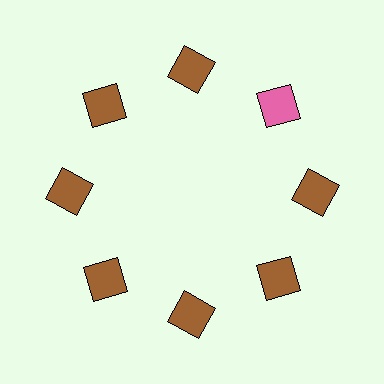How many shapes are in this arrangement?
There are 8 shapes arranged in a ring pattern.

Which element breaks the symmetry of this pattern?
The pink square at roughly the 2 o'clock position breaks the symmetry. All other shapes are brown squares.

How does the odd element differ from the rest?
It has a different color: pink instead of brown.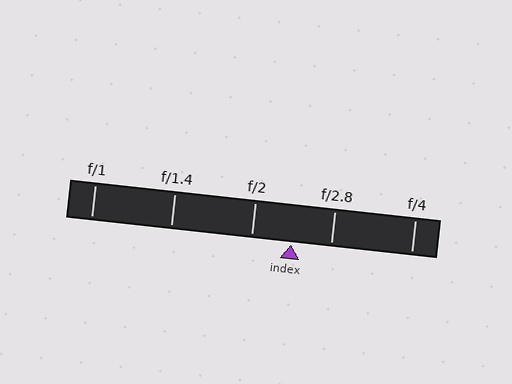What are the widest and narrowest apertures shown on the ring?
The widest aperture shown is f/1 and the narrowest is f/4.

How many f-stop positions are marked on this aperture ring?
There are 5 f-stop positions marked.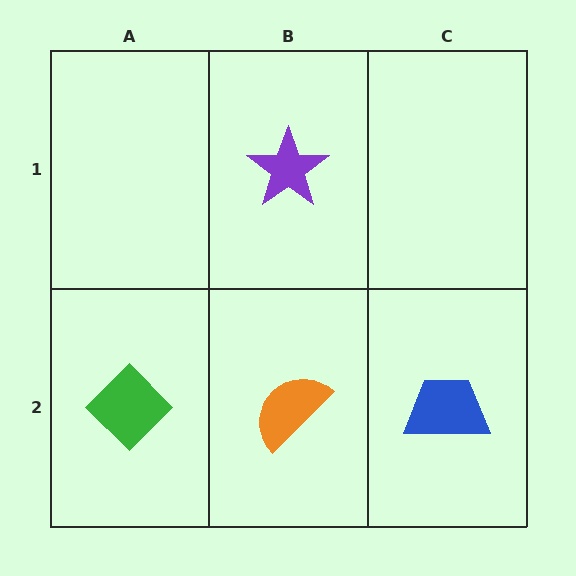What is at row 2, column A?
A green diamond.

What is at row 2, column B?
An orange semicircle.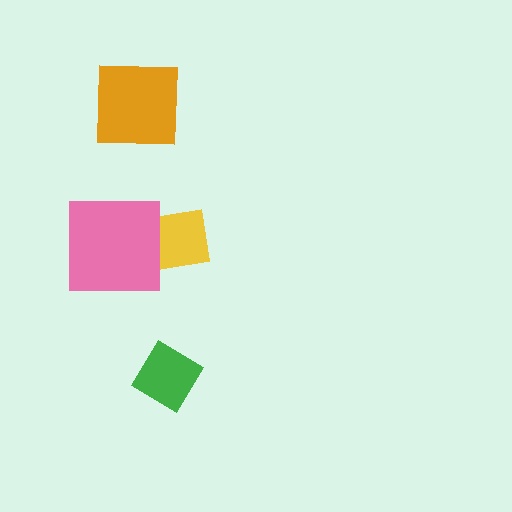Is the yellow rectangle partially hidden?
Yes, it is partially covered by another shape.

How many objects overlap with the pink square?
1 object overlaps with the pink square.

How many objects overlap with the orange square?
0 objects overlap with the orange square.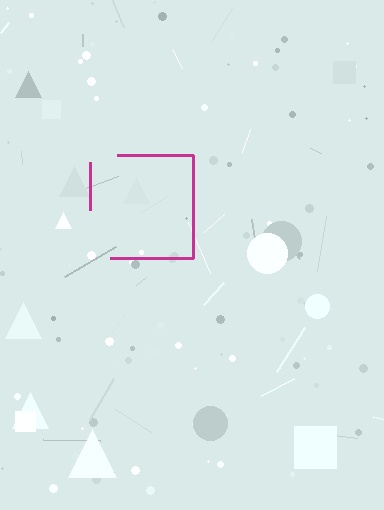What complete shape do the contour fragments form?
The contour fragments form a square.